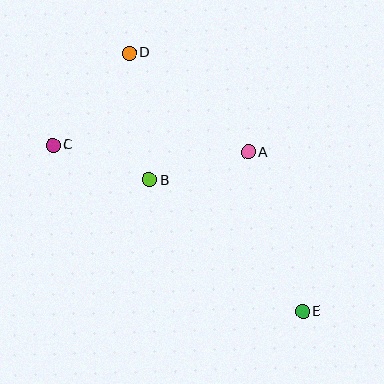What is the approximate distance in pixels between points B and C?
The distance between B and C is approximately 103 pixels.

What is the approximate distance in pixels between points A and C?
The distance between A and C is approximately 195 pixels.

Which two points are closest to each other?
Points A and B are closest to each other.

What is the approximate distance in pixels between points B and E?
The distance between B and E is approximately 202 pixels.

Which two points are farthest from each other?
Points D and E are farthest from each other.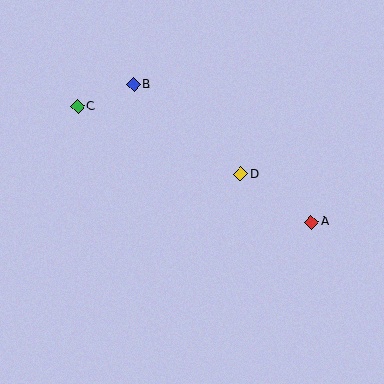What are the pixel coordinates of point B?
Point B is at (133, 85).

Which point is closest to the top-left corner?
Point C is closest to the top-left corner.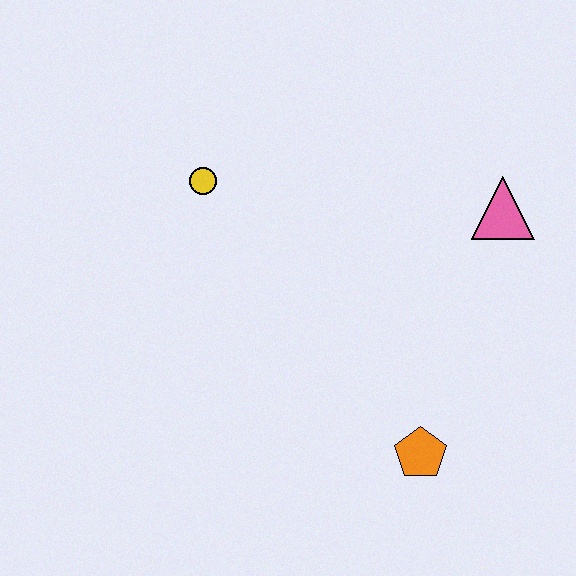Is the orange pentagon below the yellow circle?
Yes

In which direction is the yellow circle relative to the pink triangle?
The yellow circle is to the left of the pink triangle.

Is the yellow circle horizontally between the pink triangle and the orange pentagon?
No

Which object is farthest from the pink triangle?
The yellow circle is farthest from the pink triangle.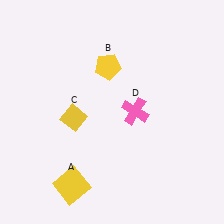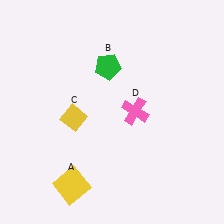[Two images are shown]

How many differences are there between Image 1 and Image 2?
There is 1 difference between the two images.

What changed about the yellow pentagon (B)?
In Image 1, B is yellow. In Image 2, it changed to green.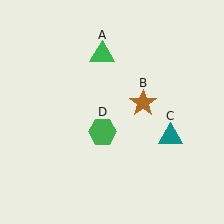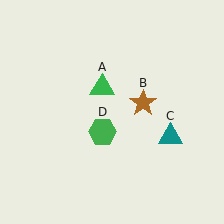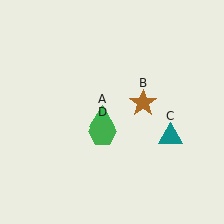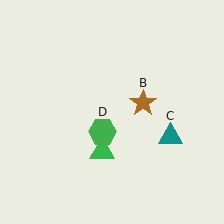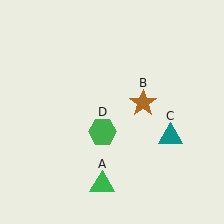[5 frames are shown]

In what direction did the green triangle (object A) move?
The green triangle (object A) moved down.